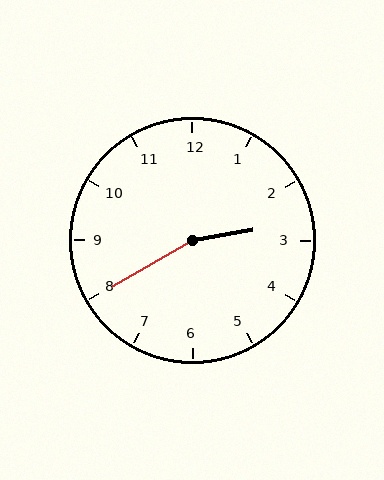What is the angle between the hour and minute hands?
Approximately 160 degrees.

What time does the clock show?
2:40.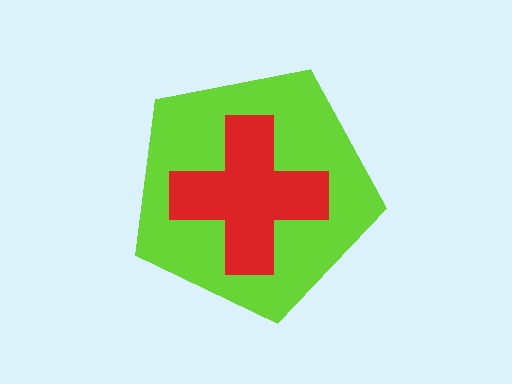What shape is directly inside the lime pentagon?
The red cross.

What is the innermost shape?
The red cross.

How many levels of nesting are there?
2.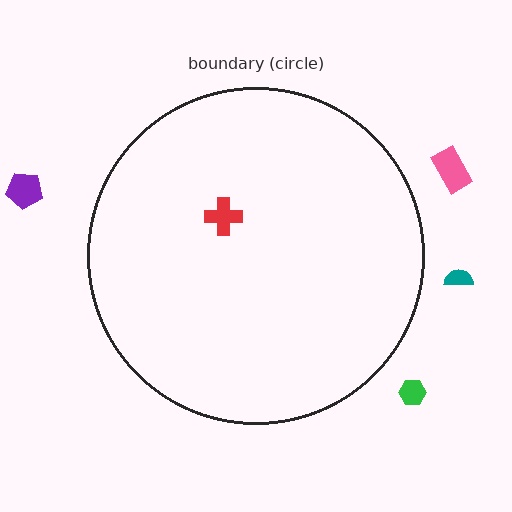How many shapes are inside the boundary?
1 inside, 4 outside.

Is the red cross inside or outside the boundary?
Inside.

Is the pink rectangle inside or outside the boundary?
Outside.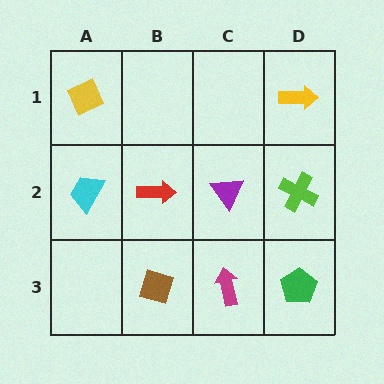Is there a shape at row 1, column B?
No, that cell is empty.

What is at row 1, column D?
A yellow arrow.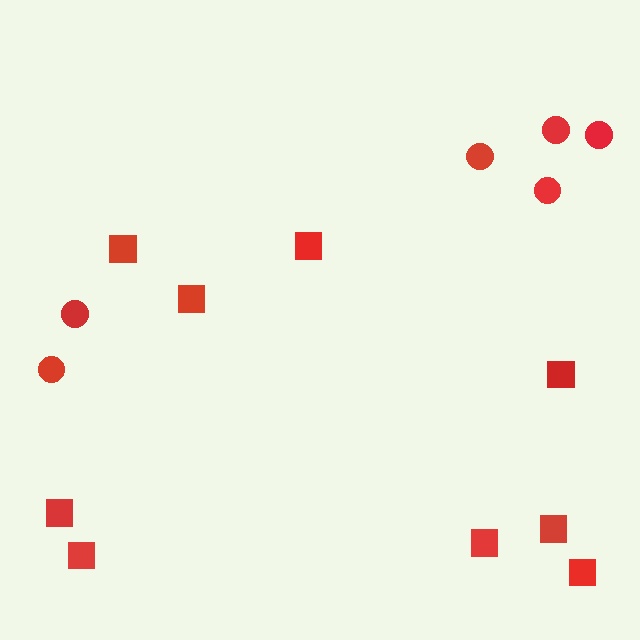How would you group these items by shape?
There are 2 groups: one group of circles (6) and one group of squares (9).